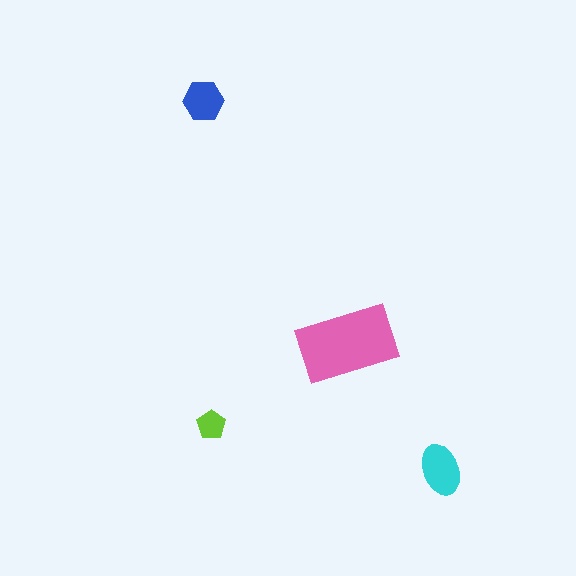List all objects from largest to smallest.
The pink rectangle, the cyan ellipse, the blue hexagon, the lime pentagon.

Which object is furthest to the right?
The cyan ellipse is rightmost.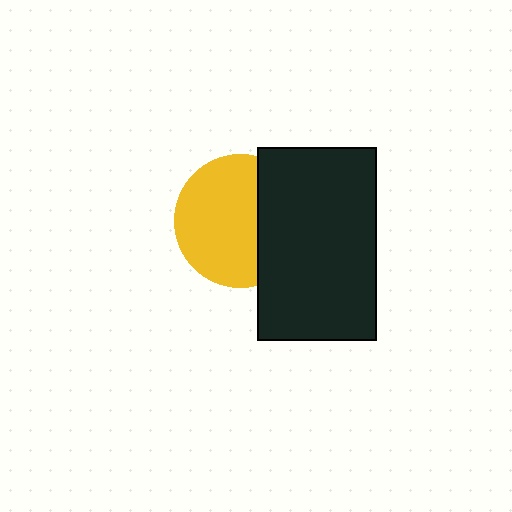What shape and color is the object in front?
The object in front is a black rectangle.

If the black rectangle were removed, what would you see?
You would see the complete yellow circle.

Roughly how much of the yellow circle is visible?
Most of it is visible (roughly 66%).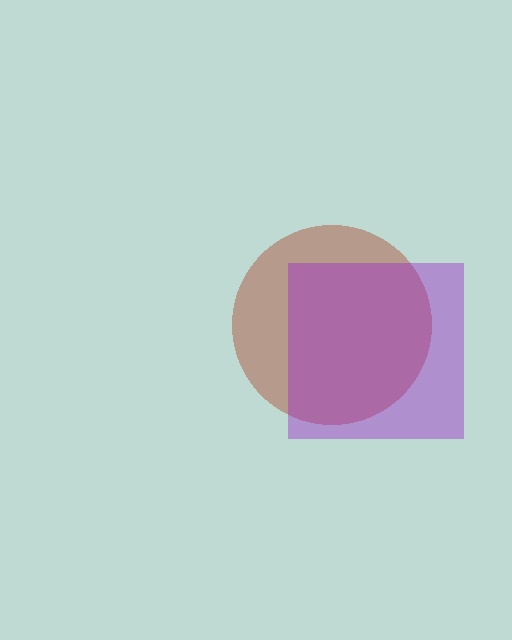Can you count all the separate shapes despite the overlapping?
Yes, there are 2 separate shapes.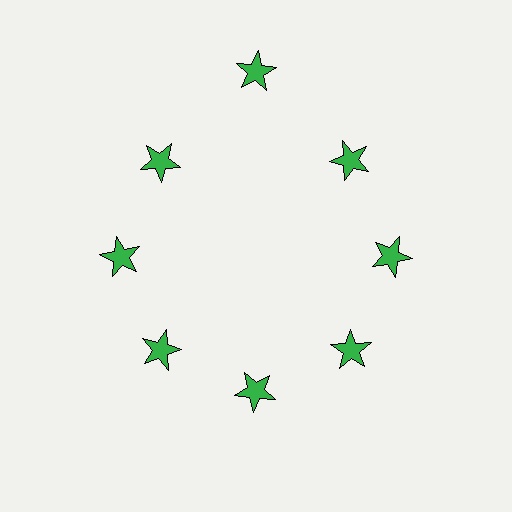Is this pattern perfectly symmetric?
No. The 8 green stars are arranged in a ring, but one element near the 12 o'clock position is pushed outward from the center, breaking the 8-fold rotational symmetry.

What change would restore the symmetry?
The symmetry would be restored by moving it inward, back onto the ring so that all 8 stars sit at equal angles and equal distance from the center.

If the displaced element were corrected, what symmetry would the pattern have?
It would have 8-fold rotational symmetry — the pattern would map onto itself every 45 degrees.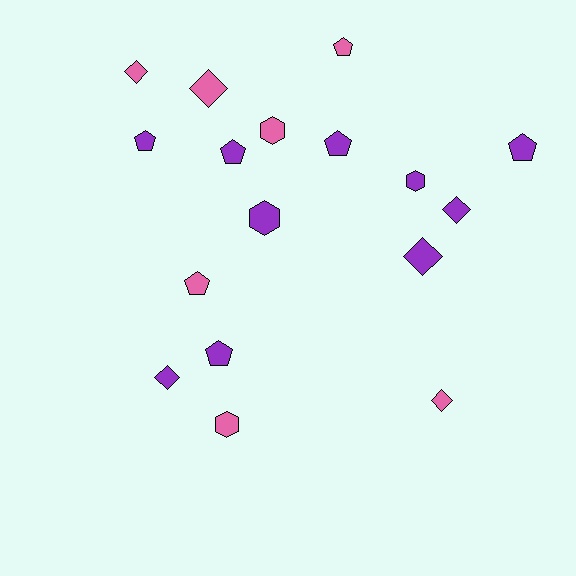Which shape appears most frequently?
Pentagon, with 7 objects.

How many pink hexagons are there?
There are 2 pink hexagons.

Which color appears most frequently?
Purple, with 10 objects.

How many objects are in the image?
There are 17 objects.